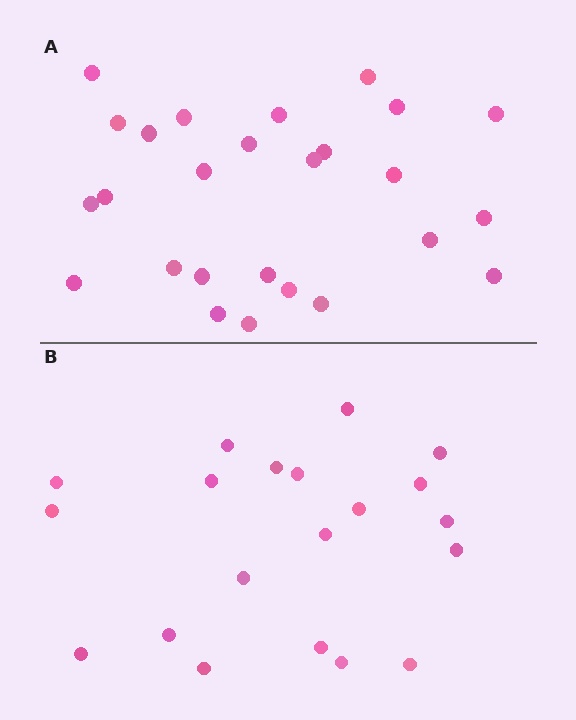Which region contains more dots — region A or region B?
Region A (the top region) has more dots.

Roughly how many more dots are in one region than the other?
Region A has about 6 more dots than region B.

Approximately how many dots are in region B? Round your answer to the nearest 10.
About 20 dots.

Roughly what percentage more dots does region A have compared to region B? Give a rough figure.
About 30% more.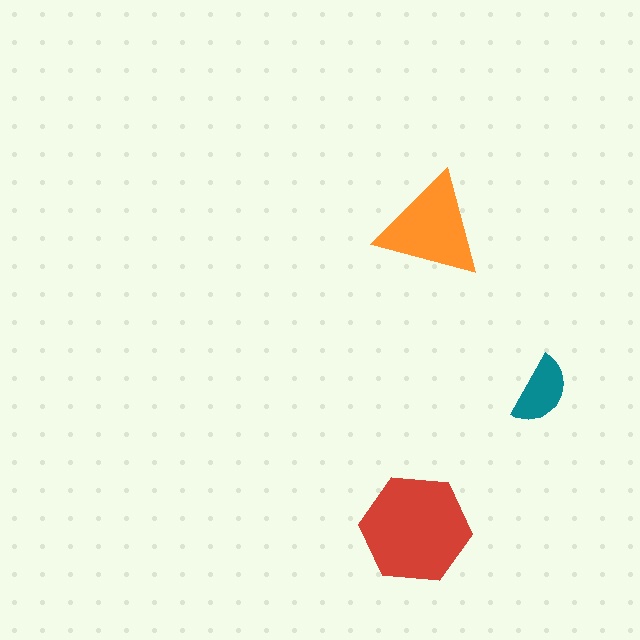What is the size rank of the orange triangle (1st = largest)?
2nd.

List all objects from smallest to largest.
The teal semicircle, the orange triangle, the red hexagon.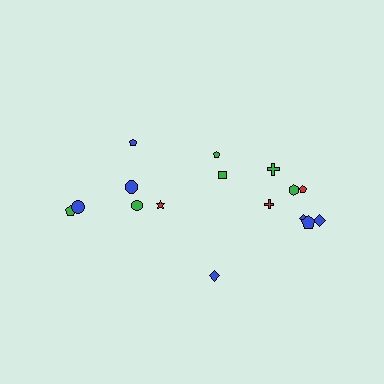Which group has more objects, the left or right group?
The right group.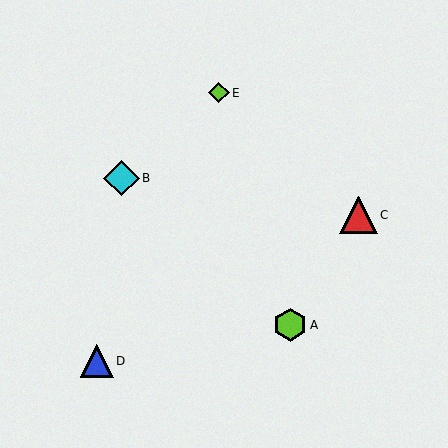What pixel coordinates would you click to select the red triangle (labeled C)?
Click at (359, 215) to select the red triangle C.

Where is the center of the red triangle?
The center of the red triangle is at (359, 215).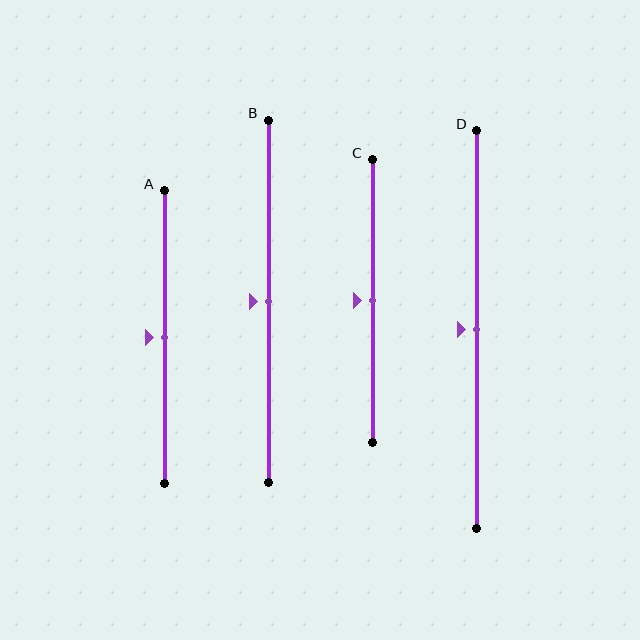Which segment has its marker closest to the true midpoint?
Segment A has its marker closest to the true midpoint.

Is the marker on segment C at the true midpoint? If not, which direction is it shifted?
Yes, the marker on segment C is at the true midpoint.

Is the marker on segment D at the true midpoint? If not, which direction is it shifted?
Yes, the marker on segment D is at the true midpoint.